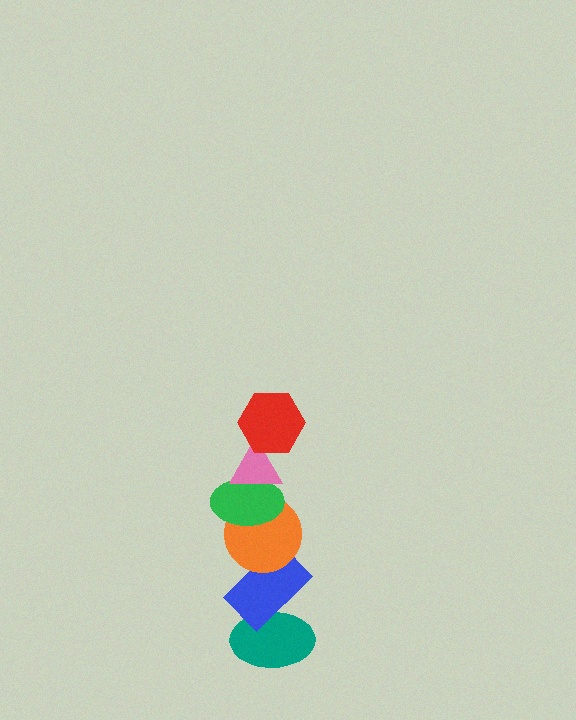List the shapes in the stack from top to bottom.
From top to bottom: the red hexagon, the pink triangle, the green ellipse, the orange circle, the blue rectangle, the teal ellipse.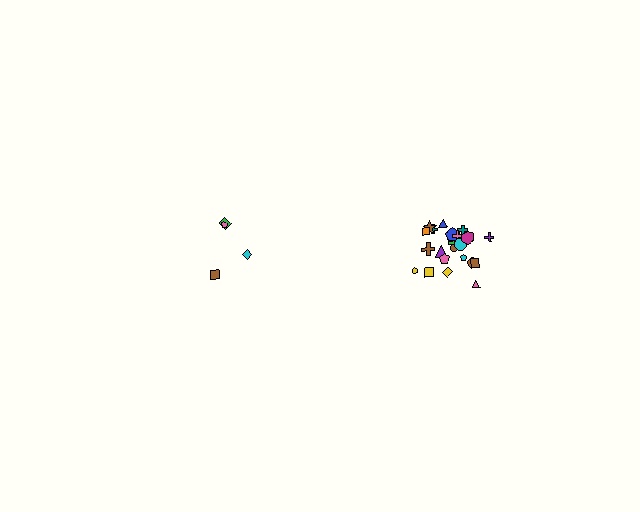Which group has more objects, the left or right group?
The right group.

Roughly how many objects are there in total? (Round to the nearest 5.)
Roughly 25 objects in total.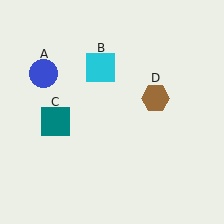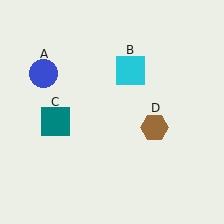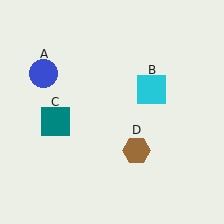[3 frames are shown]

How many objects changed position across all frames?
2 objects changed position: cyan square (object B), brown hexagon (object D).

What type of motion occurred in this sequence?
The cyan square (object B), brown hexagon (object D) rotated clockwise around the center of the scene.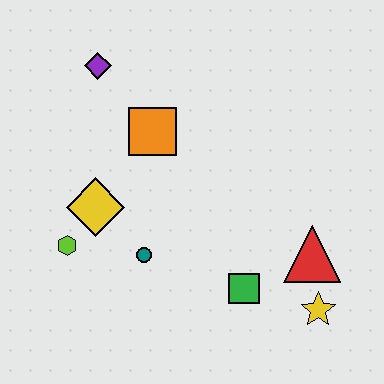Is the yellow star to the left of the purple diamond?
No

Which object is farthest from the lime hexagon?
The yellow star is farthest from the lime hexagon.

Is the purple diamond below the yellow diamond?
No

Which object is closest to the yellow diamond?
The lime hexagon is closest to the yellow diamond.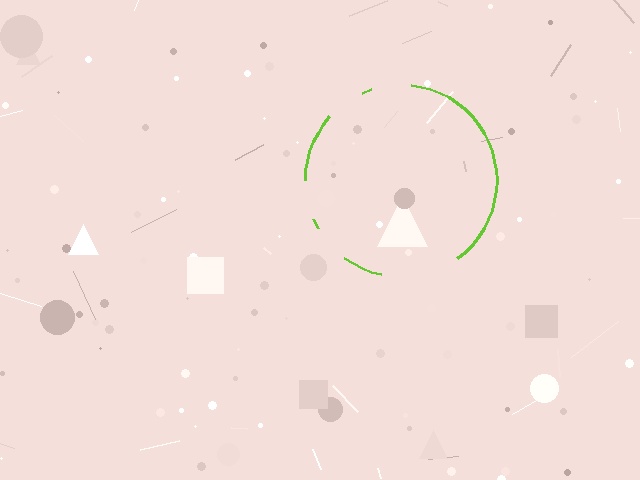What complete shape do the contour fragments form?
The contour fragments form a circle.